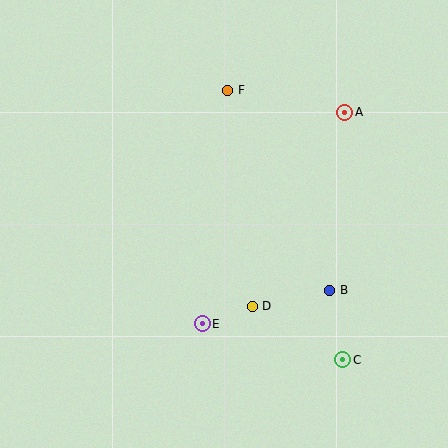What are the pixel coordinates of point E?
Point E is at (202, 324).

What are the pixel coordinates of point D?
Point D is at (252, 306).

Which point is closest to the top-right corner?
Point A is closest to the top-right corner.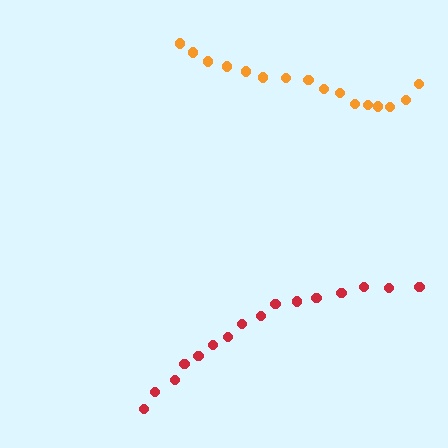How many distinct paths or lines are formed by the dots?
There are 2 distinct paths.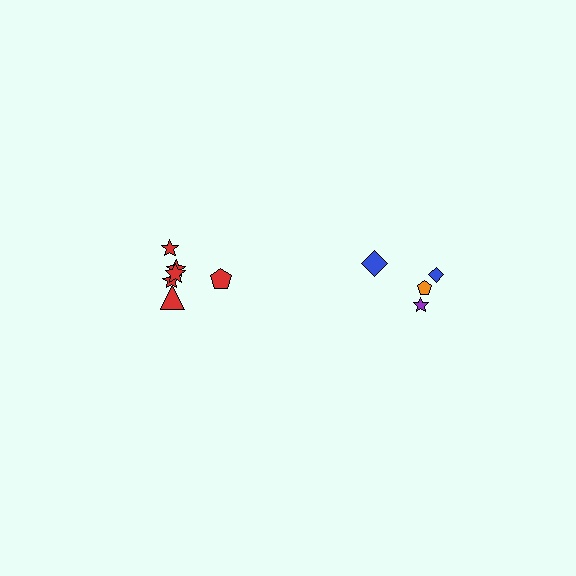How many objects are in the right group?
There are 4 objects.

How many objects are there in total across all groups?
There are 10 objects.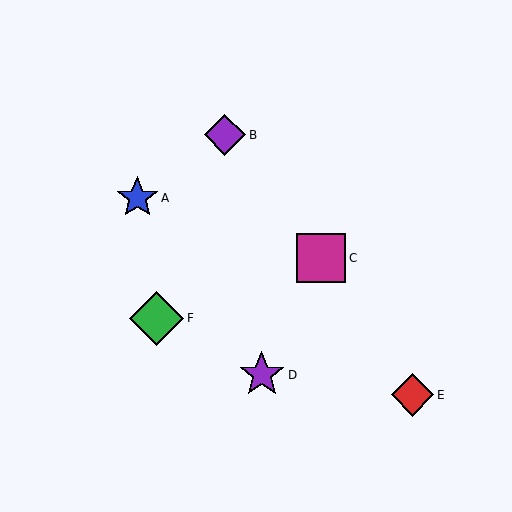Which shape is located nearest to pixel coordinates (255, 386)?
The purple star (labeled D) at (262, 375) is nearest to that location.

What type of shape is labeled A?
Shape A is a blue star.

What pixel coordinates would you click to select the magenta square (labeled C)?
Click at (321, 258) to select the magenta square C.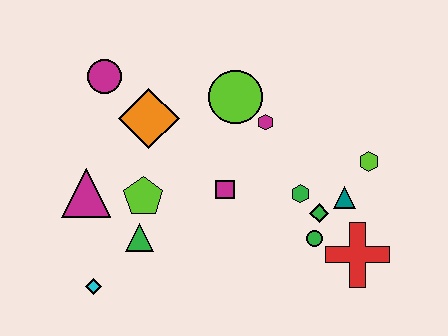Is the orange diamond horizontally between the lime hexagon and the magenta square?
No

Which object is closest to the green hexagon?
The green diamond is closest to the green hexagon.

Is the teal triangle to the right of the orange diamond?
Yes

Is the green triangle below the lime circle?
Yes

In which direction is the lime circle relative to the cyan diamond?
The lime circle is above the cyan diamond.